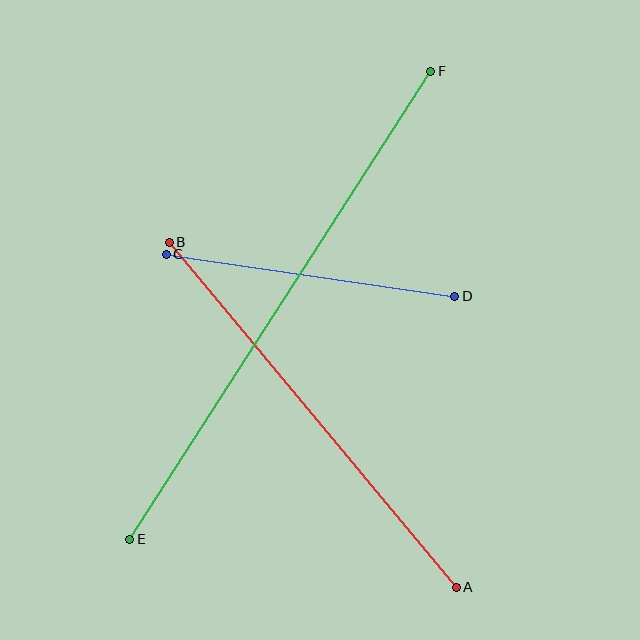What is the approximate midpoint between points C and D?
The midpoint is at approximately (310, 275) pixels.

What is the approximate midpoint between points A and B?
The midpoint is at approximately (313, 415) pixels.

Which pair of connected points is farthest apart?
Points E and F are farthest apart.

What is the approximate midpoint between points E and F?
The midpoint is at approximately (280, 305) pixels.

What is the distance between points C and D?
The distance is approximately 291 pixels.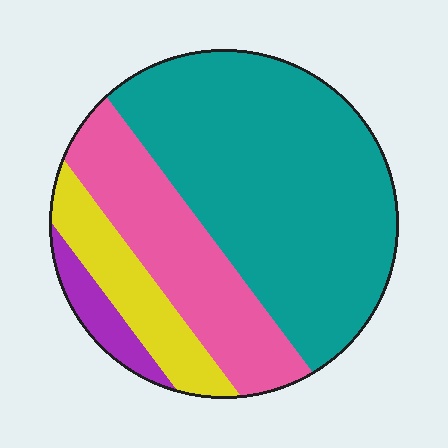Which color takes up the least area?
Purple, at roughly 5%.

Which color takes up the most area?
Teal, at roughly 55%.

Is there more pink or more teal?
Teal.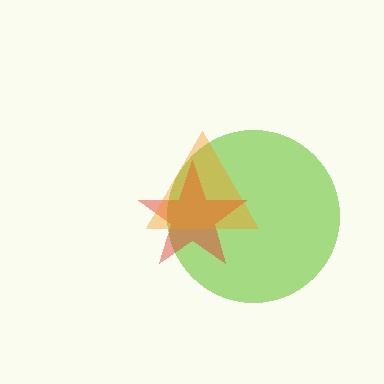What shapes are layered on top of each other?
The layered shapes are: a lime circle, a red star, an orange triangle.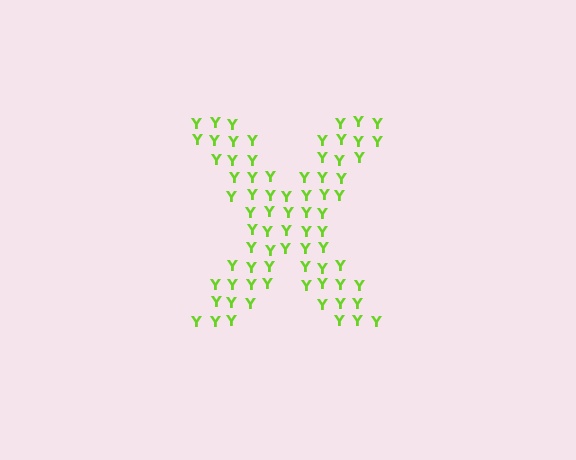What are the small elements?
The small elements are letter Y's.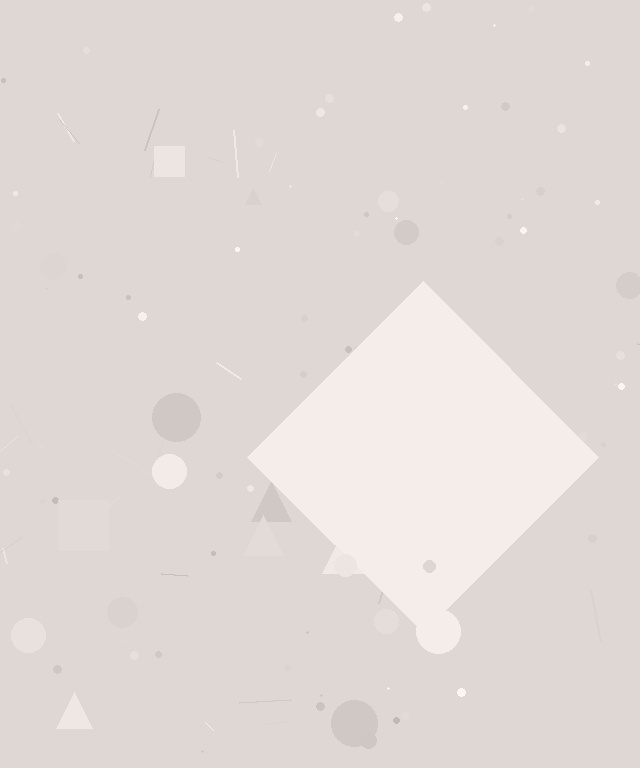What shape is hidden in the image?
A diamond is hidden in the image.